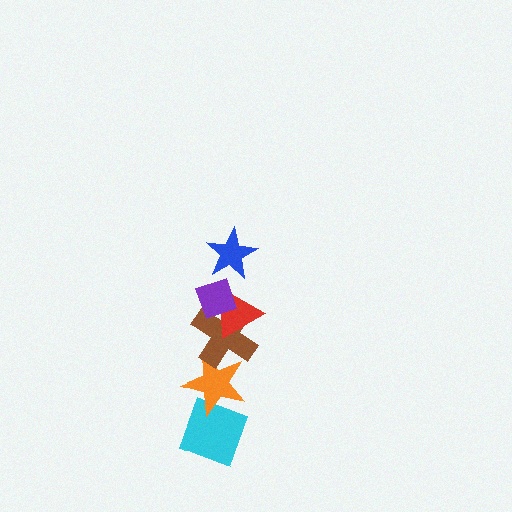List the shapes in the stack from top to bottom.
From top to bottom: the blue star, the purple diamond, the red triangle, the brown cross, the orange star, the cyan diamond.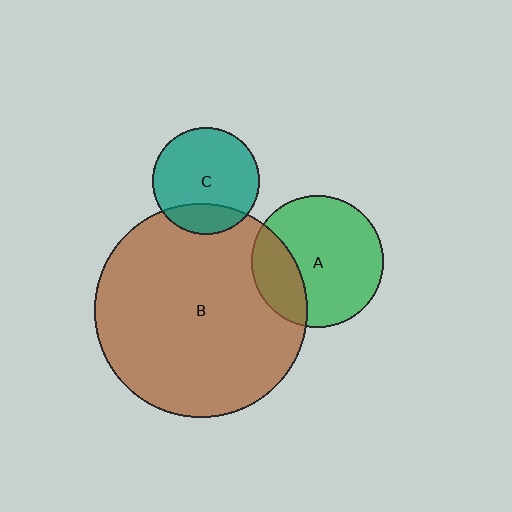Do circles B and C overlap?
Yes.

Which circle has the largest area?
Circle B (brown).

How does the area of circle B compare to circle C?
Approximately 4.0 times.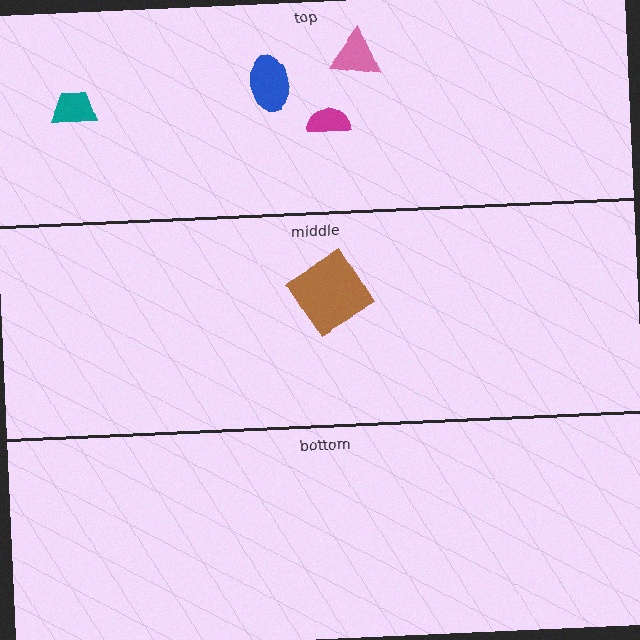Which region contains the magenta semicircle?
The top region.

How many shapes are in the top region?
4.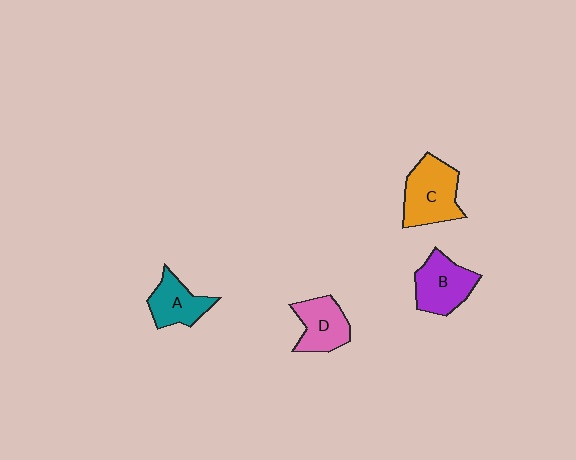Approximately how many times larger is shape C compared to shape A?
Approximately 1.4 times.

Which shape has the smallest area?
Shape A (teal).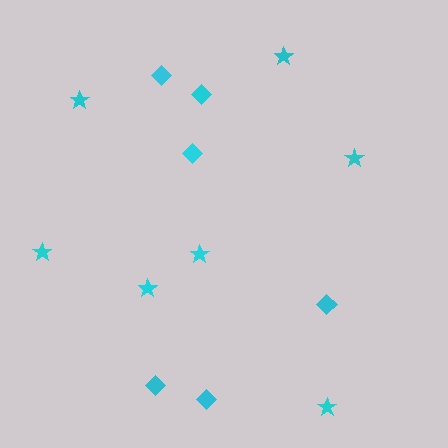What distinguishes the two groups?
There are 2 groups: one group of diamonds (6) and one group of stars (7).